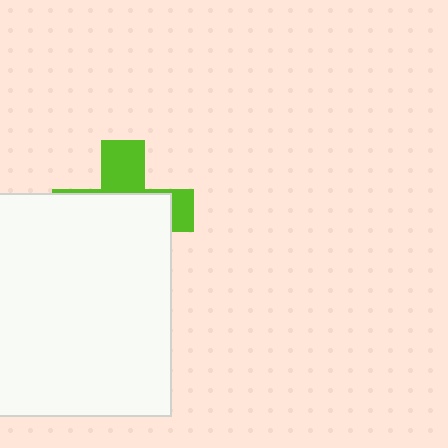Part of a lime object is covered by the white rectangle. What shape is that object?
It is a cross.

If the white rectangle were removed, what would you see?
You would see the complete lime cross.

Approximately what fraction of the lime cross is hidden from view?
Roughly 65% of the lime cross is hidden behind the white rectangle.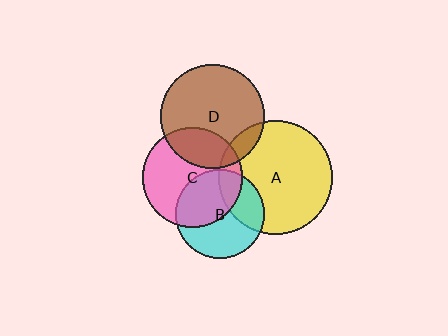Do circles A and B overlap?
Yes.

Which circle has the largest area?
Circle A (yellow).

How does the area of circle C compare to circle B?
Approximately 1.3 times.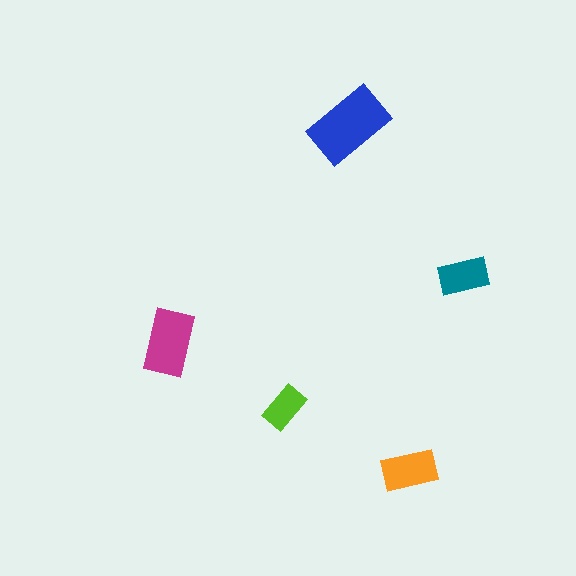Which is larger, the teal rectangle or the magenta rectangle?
The magenta one.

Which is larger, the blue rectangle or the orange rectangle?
The blue one.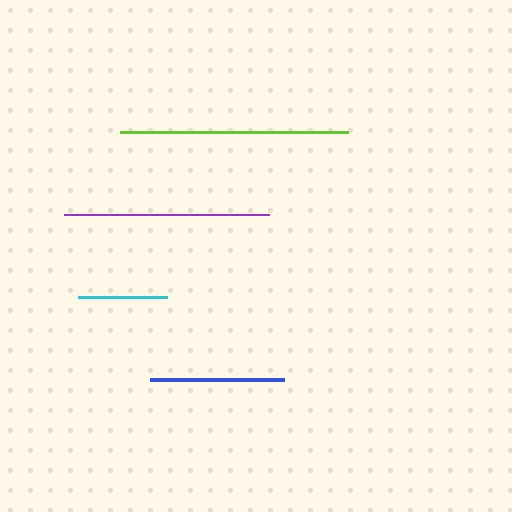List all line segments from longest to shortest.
From longest to shortest: lime, purple, blue, cyan.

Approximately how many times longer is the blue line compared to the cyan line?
The blue line is approximately 1.5 times the length of the cyan line.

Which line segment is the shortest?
The cyan line is the shortest at approximately 88 pixels.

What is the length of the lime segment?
The lime segment is approximately 228 pixels long.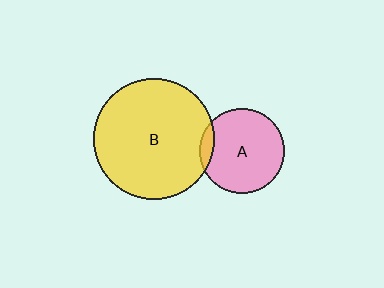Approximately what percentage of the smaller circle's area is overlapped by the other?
Approximately 10%.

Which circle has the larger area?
Circle B (yellow).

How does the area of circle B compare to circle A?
Approximately 2.0 times.